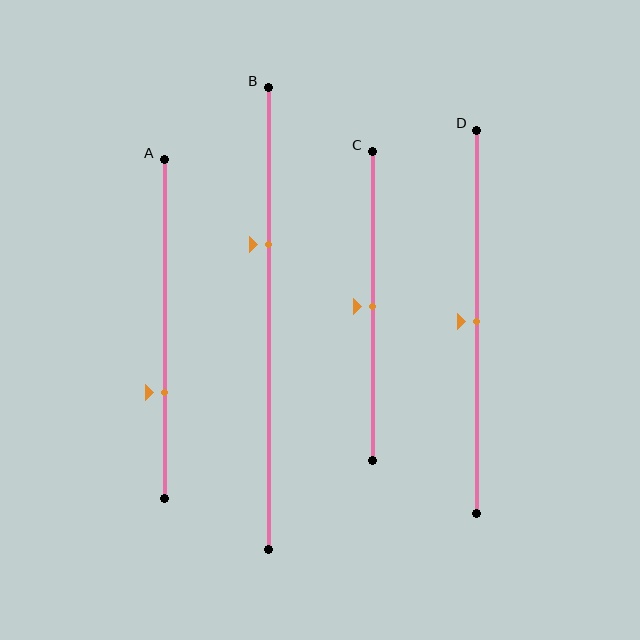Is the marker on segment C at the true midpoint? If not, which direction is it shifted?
Yes, the marker on segment C is at the true midpoint.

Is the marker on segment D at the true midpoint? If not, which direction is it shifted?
Yes, the marker on segment D is at the true midpoint.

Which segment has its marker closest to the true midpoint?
Segment C has its marker closest to the true midpoint.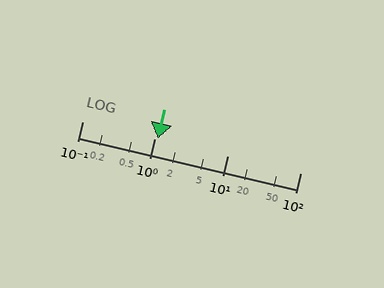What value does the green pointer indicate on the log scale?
The pointer indicates approximately 1.1.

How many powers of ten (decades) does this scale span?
The scale spans 3 decades, from 0.1 to 100.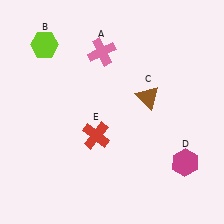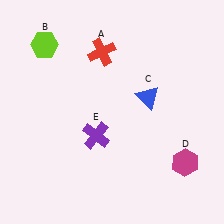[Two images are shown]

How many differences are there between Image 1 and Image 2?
There are 3 differences between the two images.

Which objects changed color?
A changed from pink to red. C changed from brown to blue. E changed from red to purple.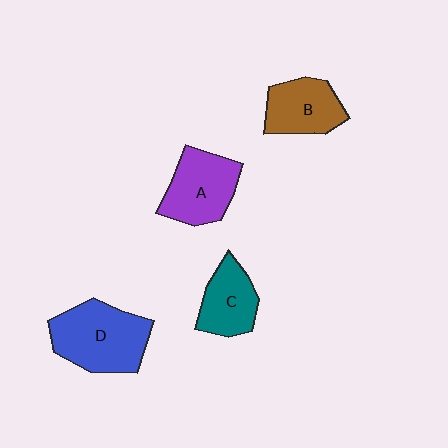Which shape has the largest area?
Shape D (blue).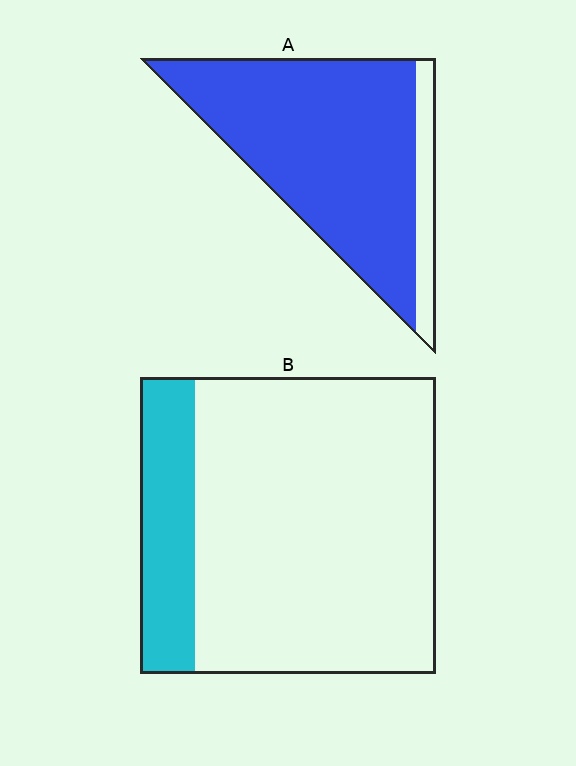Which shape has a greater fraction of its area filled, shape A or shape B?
Shape A.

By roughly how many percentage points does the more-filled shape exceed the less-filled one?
By roughly 70 percentage points (A over B).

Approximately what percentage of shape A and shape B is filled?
A is approximately 85% and B is approximately 20%.